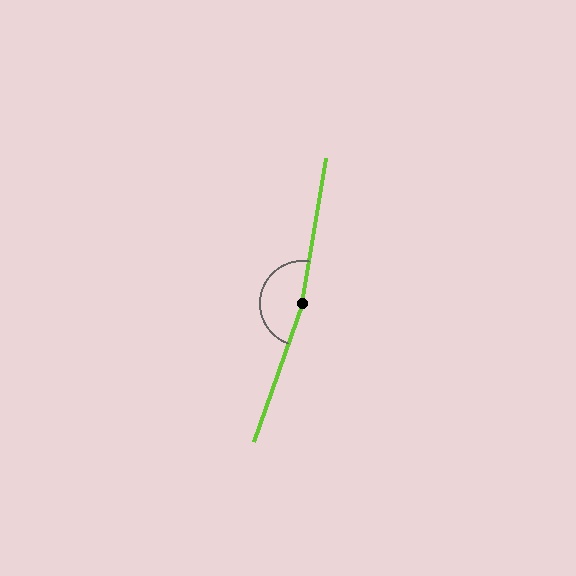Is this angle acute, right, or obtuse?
It is obtuse.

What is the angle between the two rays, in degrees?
Approximately 170 degrees.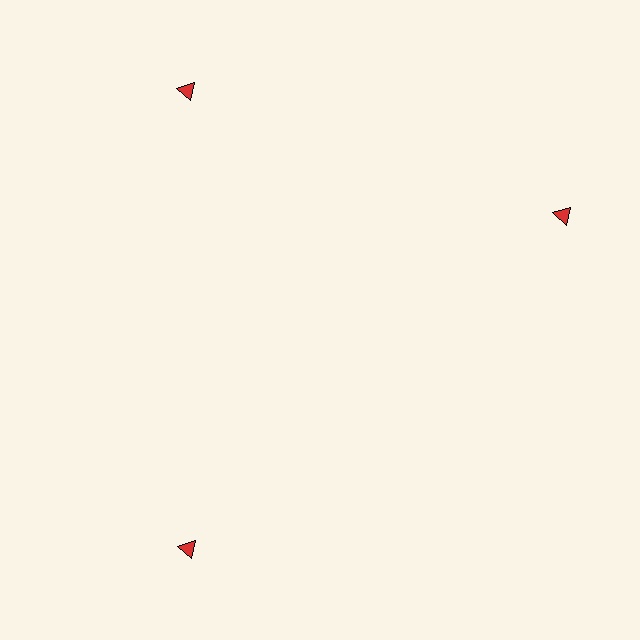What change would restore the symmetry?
The symmetry would be restored by rotating it back into even spacing with its neighbors so that all 3 triangles sit at equal angles and equal distance from the center.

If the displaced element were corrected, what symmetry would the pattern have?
It would have 3-fold rotational symmetry — the pattern would map onto itself every 120 degrees.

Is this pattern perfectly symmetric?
No. The 3 red triangles are arranged in a ring, but one element near the 3 o'clock position is rotated out of alignment along the ring, breaking the 3-fold rotational symmetry.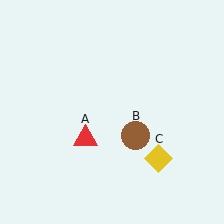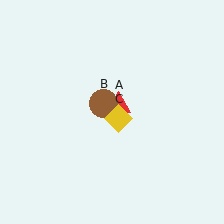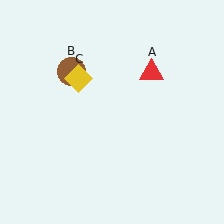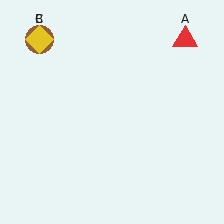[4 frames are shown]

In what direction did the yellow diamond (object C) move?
The yellow diamond (object C) moved up and to the left.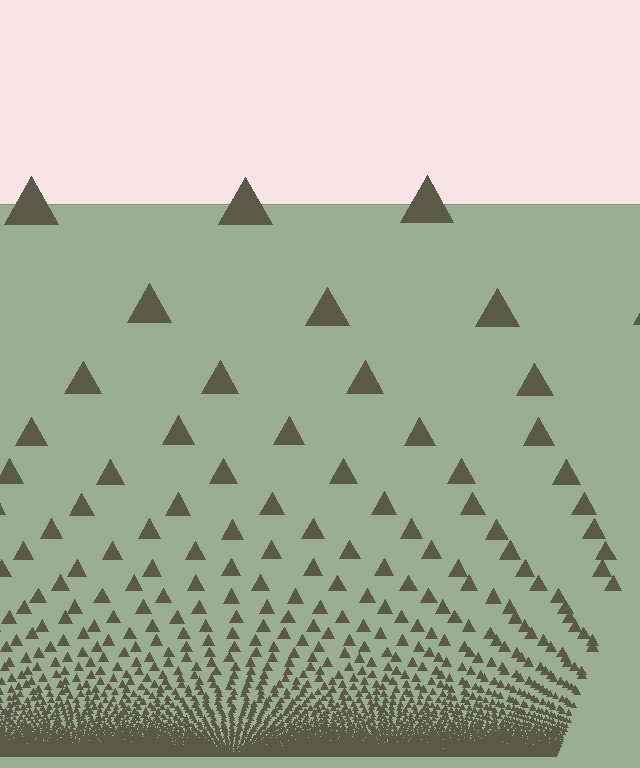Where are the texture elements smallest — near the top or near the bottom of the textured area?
Near the bottom.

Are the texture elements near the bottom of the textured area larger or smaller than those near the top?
Smaller. The gradient is inverted — elements near the bottom are smaller and denser.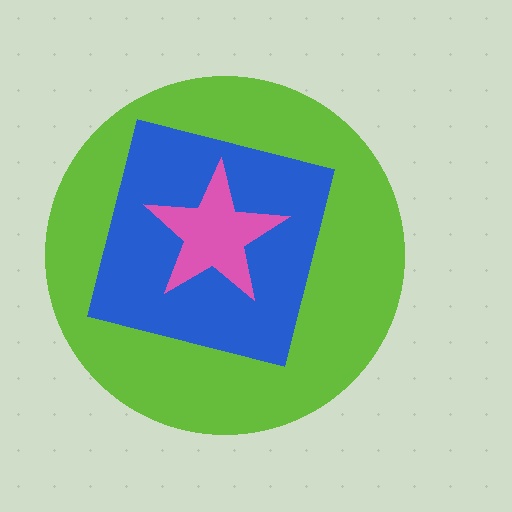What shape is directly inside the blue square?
The pink star.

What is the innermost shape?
The pink star.